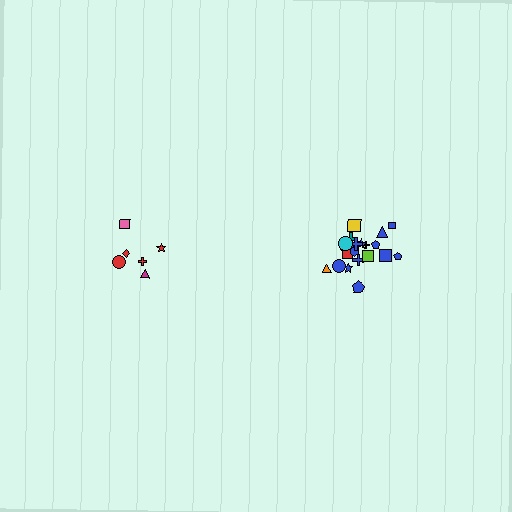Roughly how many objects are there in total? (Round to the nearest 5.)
Roughly 30 objects in total.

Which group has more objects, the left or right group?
The right group.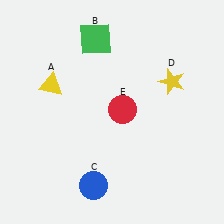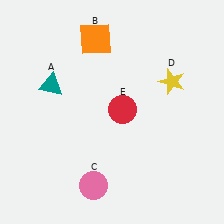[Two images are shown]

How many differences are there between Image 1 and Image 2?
There are 3 differences between the two images.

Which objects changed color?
A changed from yellow to teal. B changed from green to orange. C changed from blue to pink.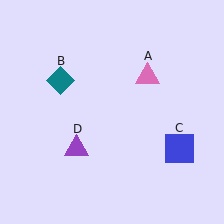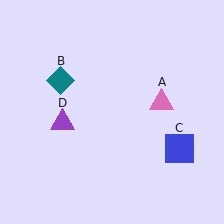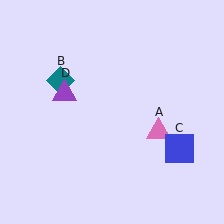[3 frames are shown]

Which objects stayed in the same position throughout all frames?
Teal diamond (object B) and blue square (object C) remained stationary.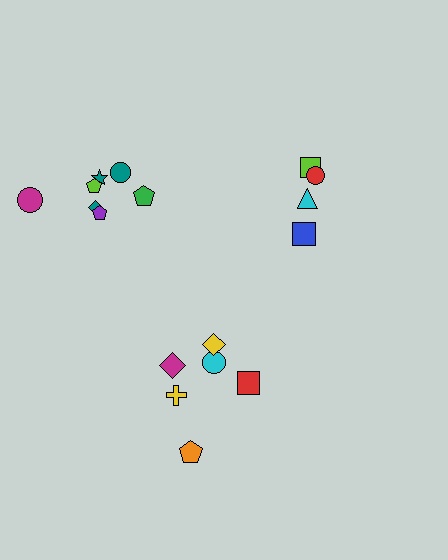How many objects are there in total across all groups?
There are 17 objects.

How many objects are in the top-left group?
There are 7 objects.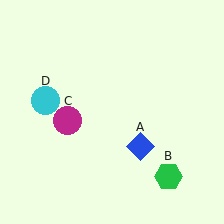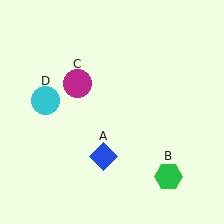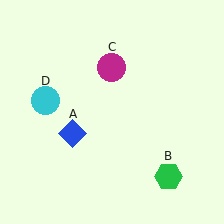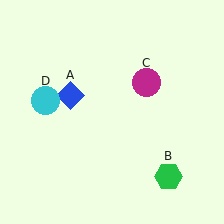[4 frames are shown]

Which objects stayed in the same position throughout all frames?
Green hexagon (object B) and cyan circle (object D) remained stationary.